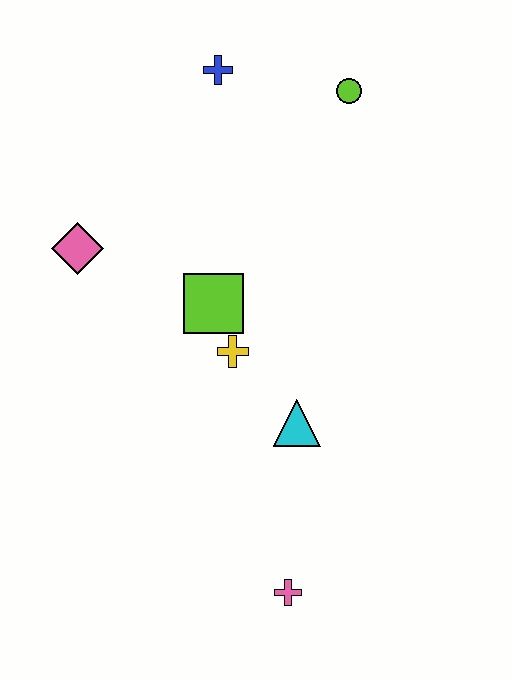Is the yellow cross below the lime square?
Yes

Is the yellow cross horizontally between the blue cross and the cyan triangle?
Yes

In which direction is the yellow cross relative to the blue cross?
The yellow cross is below the blue cross.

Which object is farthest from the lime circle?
The pink cross is farthest from the lime circle.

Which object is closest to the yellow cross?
The lime square is closest to the yellow cross.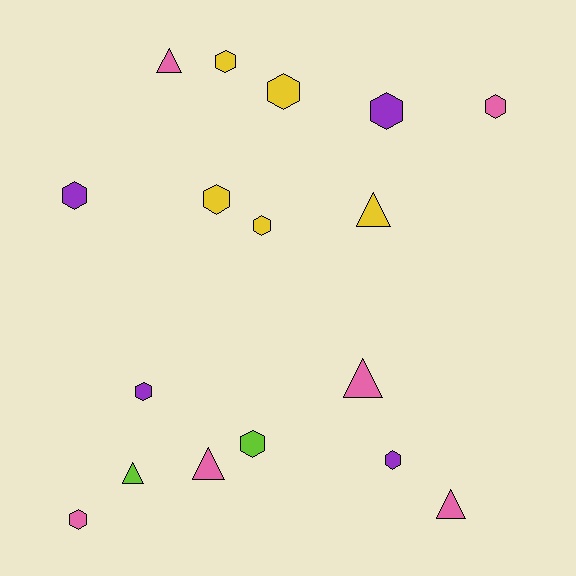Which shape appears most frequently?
Hexagon, with 11 objects.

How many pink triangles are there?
There are 4 pink triangles.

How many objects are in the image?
There are 17 objects.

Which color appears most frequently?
Pink, with 6 objects.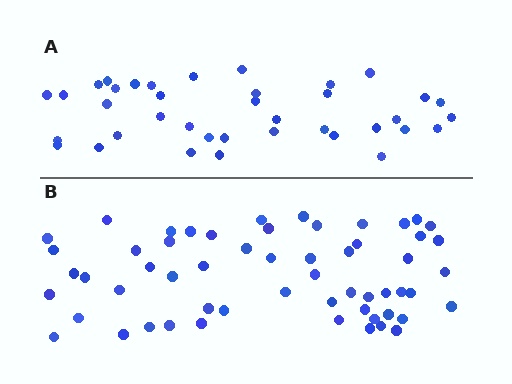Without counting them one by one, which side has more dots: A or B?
Region B (the bottom region) has more dots.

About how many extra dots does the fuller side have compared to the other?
Region B has approximately 20 more dots than region A.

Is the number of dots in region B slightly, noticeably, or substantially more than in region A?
Region B has substantially more. The ratio is roughly 1.5 to 1.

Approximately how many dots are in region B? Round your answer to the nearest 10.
About 60 dots. (The exact count is 57, which rounds to 60.)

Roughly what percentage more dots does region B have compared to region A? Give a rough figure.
About 50% more.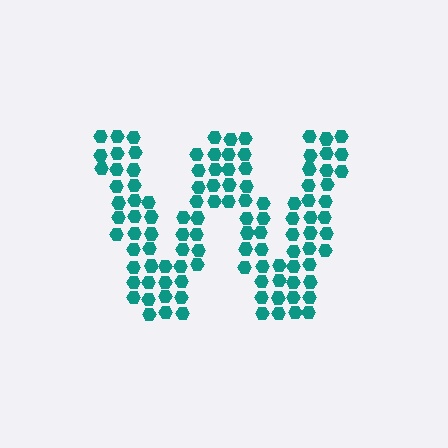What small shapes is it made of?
It is made of small hexagons.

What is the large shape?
The large shape is the letter W.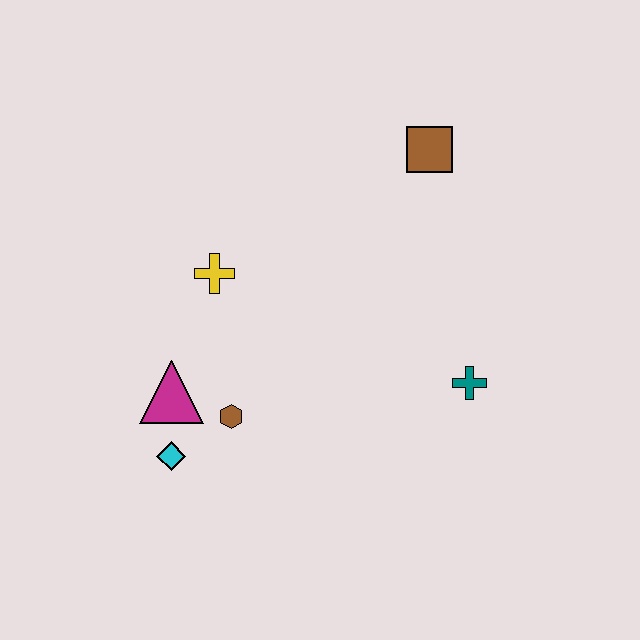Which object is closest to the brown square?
The teal cross is closest to the brown square.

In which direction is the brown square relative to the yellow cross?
The brown square is to the right of the yellow cross.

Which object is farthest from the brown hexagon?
The brown square is farthest from the brown hexagon.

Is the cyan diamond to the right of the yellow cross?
No